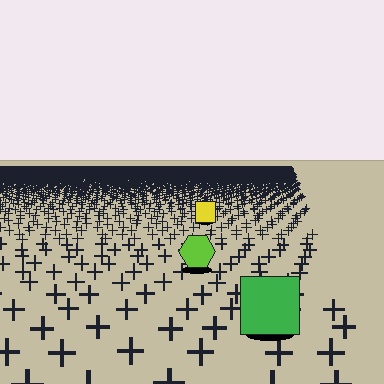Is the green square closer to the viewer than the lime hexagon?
Yes. The green square is closer — you can tell from the texture gradient: the ground texture is coarser near it.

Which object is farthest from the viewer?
The yellow square is farthest from the viewer. It appears smaller and the ground texture around it is denser.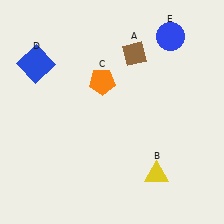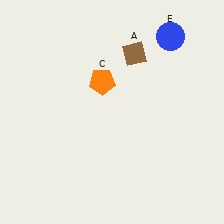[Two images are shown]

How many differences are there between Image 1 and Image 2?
There are 2 differences between the two images.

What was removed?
The blue square (D), the yellow triangle (B) were removed in Image 2.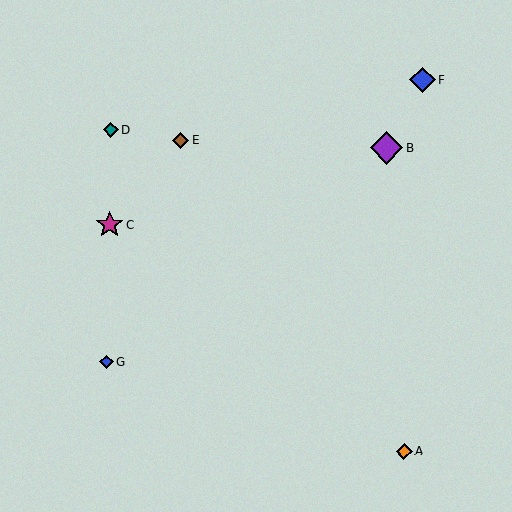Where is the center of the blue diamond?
The center of the blue diamond is at (423, 80).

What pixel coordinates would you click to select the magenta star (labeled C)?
Click at (110, 224) to select the magenta star C.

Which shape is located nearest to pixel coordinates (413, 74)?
The blue diamond (labeled F) at (423, 80) is nearest to that location.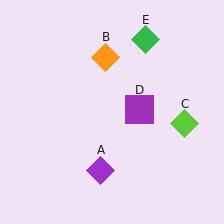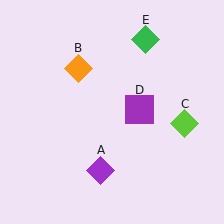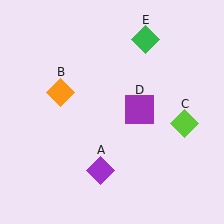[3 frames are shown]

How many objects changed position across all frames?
1 object changed position: orange diamond (object B).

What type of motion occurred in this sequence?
The orange diamond (object B) rotated counterclockwise around the center of the scene.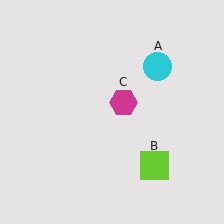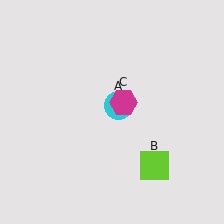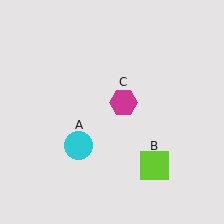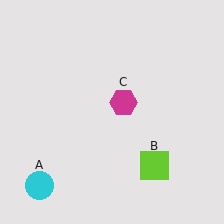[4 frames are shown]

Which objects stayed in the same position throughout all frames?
Lime square (object B) and magenta hexagon (object C) remained stationary.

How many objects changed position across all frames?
1 object changed position: cyan circle (object A).